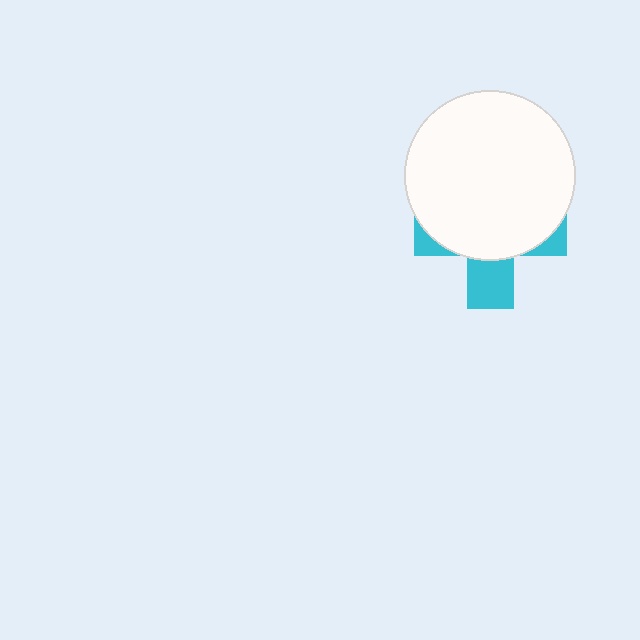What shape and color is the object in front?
The object in front is a white circle.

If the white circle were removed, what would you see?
You would see the complete cyan cross.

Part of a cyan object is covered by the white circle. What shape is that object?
It is a cross.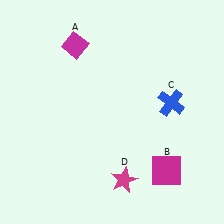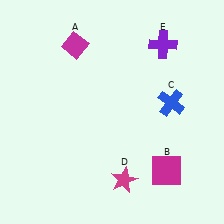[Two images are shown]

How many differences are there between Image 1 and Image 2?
There is 1 difference between the two images.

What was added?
A purple cross (E) was added in Image 2.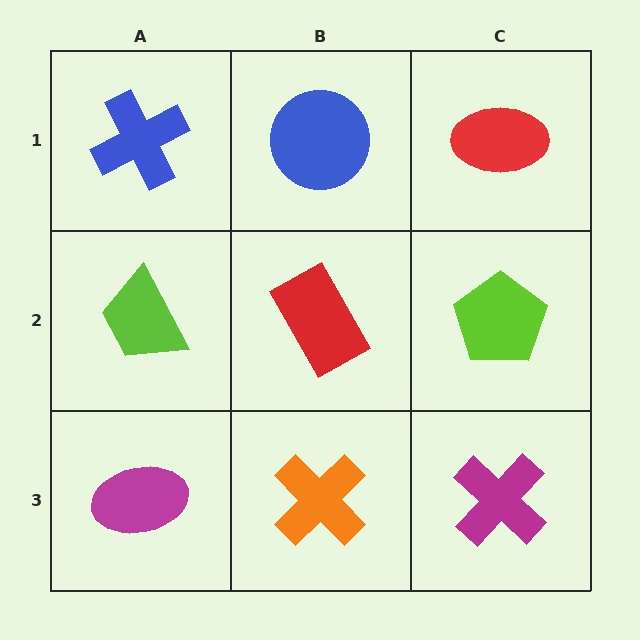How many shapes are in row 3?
3 shapes.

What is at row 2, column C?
A lime pentagon.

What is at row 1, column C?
A red ellipse.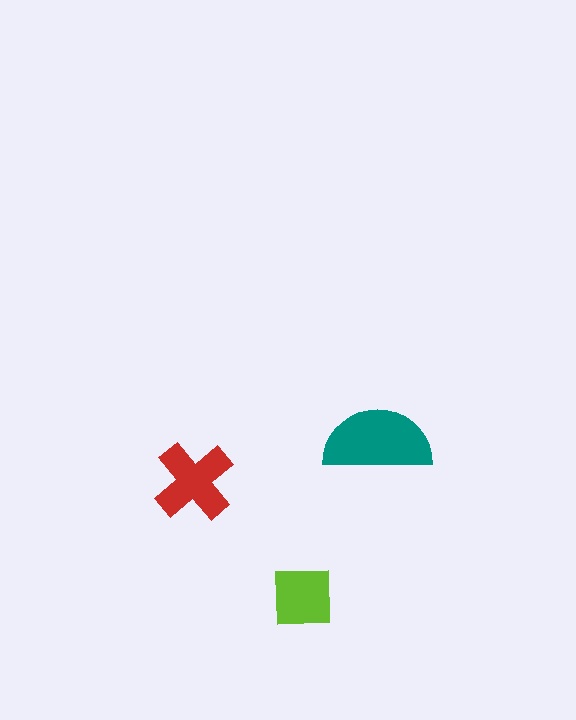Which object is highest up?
The teal semicircle is topmost.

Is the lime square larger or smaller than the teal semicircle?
Smaller.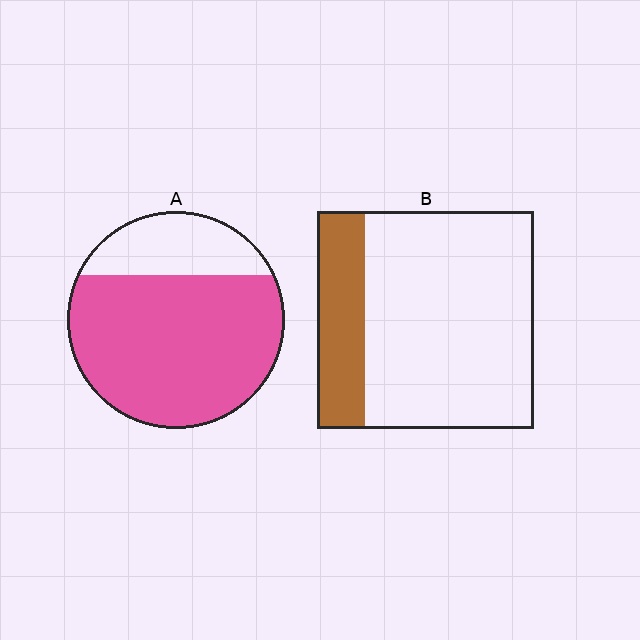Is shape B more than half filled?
No.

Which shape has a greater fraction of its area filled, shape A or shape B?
Shape A.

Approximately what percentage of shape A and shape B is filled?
A is approximately 75% and B is approximately 20%.